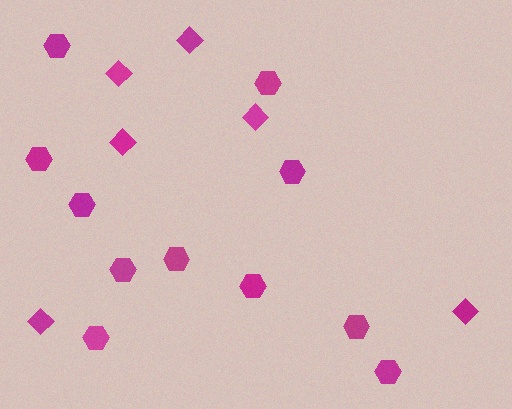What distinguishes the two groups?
There are 2 groups: one group of diamonds (6) and one group of hexagons (11).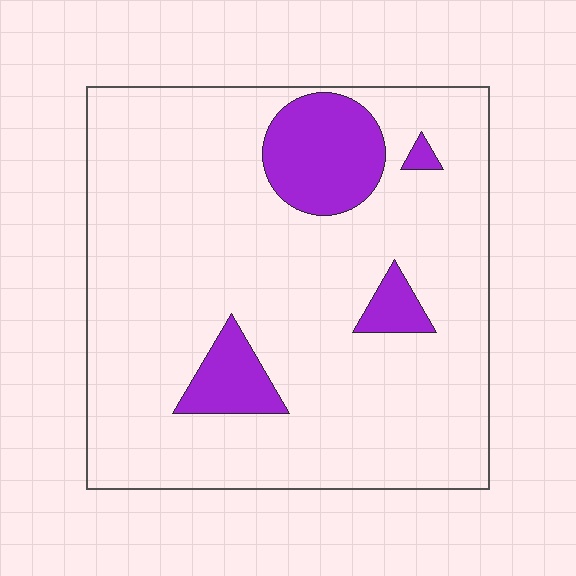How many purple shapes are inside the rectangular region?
4.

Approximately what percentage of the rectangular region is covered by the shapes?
Approximately 15%.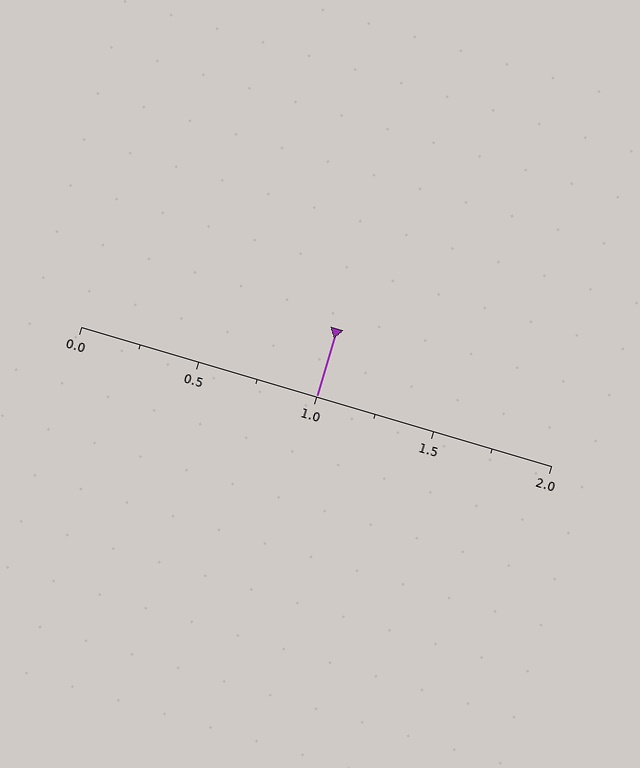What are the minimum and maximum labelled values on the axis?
The axis runs from 0.0 to 2.0.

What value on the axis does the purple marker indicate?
The marker indicates approximately 1.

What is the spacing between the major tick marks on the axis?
The major ticks are spaced 0.5 apart.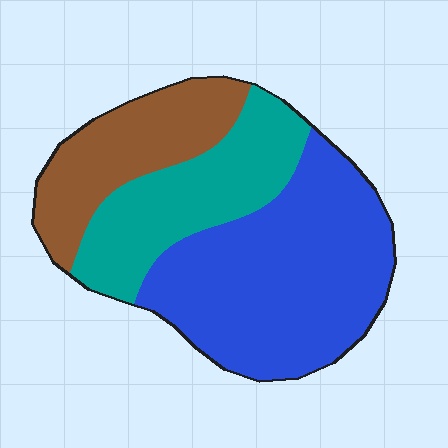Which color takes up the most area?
Blue, at roughly 50%.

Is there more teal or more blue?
Blue.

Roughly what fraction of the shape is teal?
Teal covers 27% of the shape.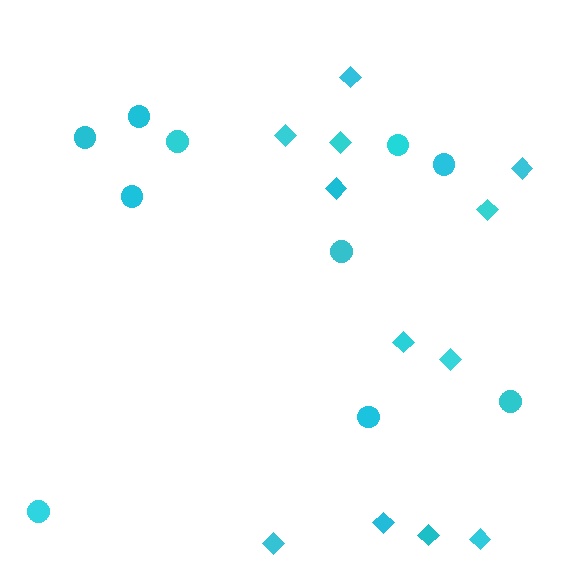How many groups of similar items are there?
There are 2 groups: one group of diamonds (12) and one group of circles (10).